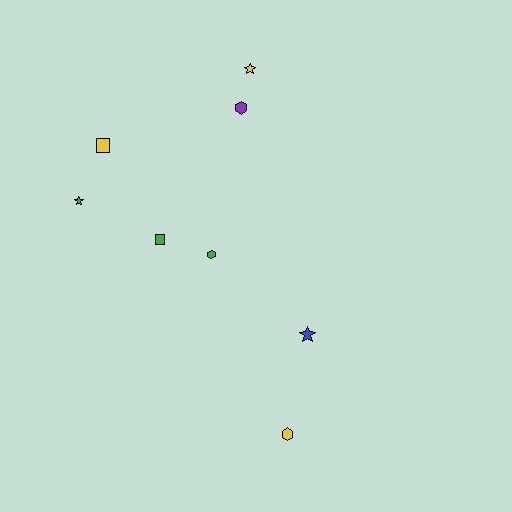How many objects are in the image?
There are 8 objects.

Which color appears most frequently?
Yellow, with 3 objects.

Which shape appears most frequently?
Star, with 3 objects.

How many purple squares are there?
There are no purple squares.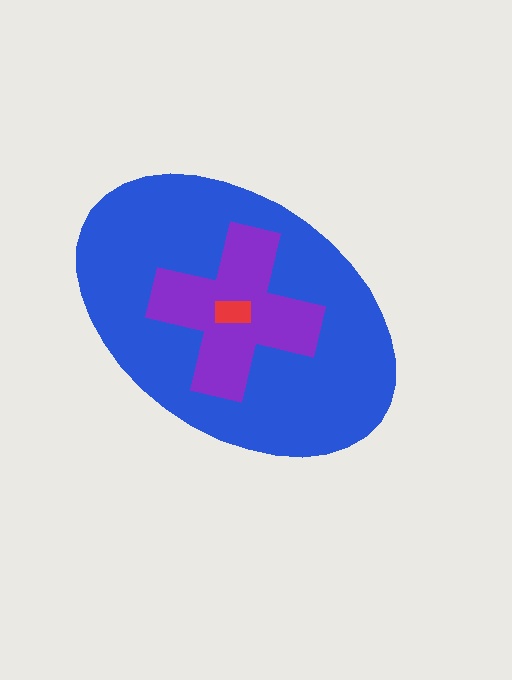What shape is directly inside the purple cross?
The red rectangle.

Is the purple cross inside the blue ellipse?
Yes.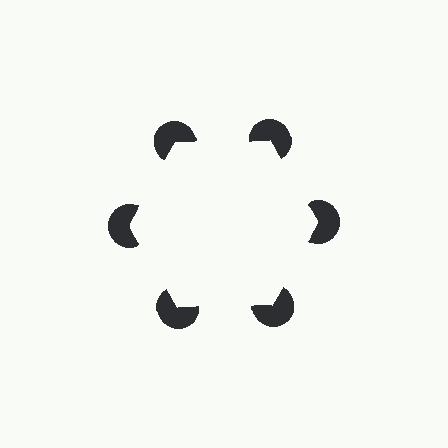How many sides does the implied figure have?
6 sides.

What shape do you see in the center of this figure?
An illusory hexagon — its edges are inferred from the aligned wedge cuts in the pac-man discs, not physically drawn.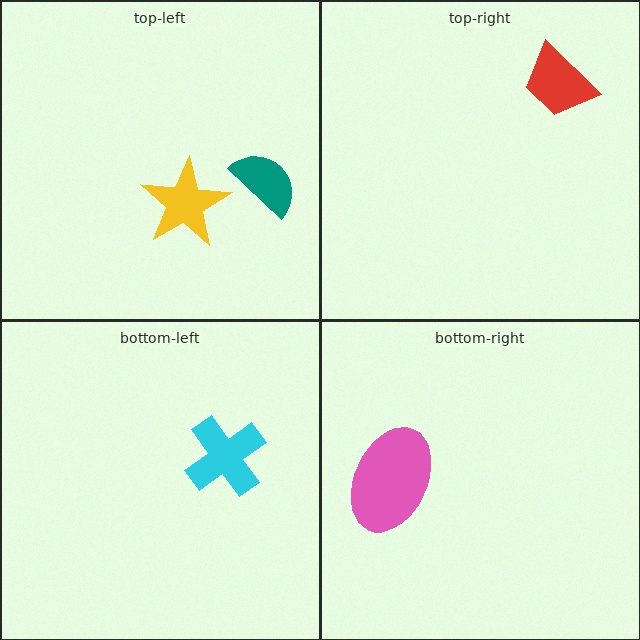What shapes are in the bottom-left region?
The cyan cross.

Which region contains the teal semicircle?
The top-left region.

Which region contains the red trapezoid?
The top-right region.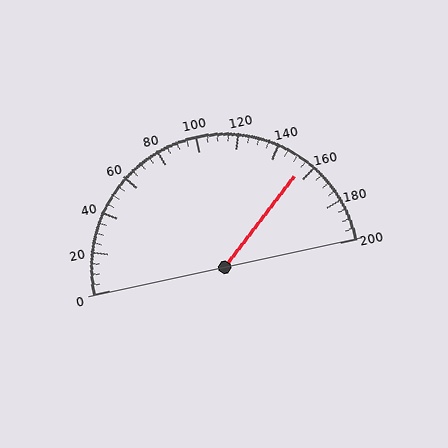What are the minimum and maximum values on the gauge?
The gauge ranges from 0 to 200.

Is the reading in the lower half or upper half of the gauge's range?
The reading is in the upper half of the range (0 to 200).